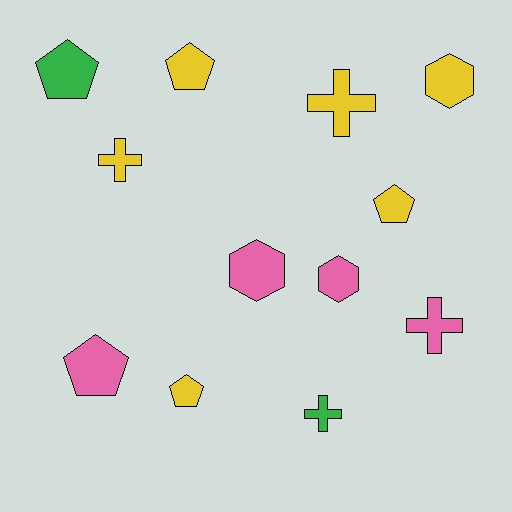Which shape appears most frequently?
Pentagon, with 5 objects.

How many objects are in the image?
There are 12 objects.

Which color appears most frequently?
Yellow, with 6 objects.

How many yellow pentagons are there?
There are 3 yellow pentagons.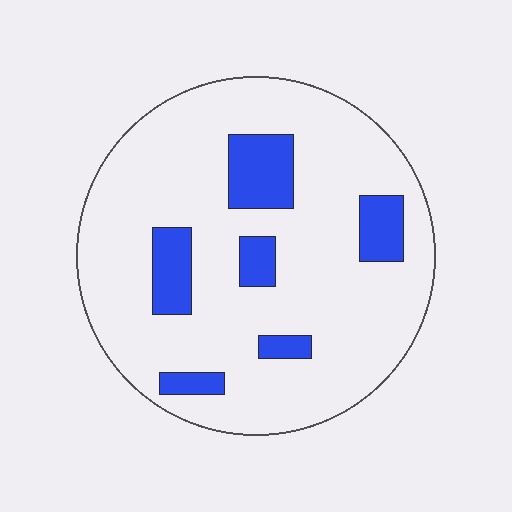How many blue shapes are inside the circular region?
6.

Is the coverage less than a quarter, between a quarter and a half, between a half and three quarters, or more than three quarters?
Less than a quarter.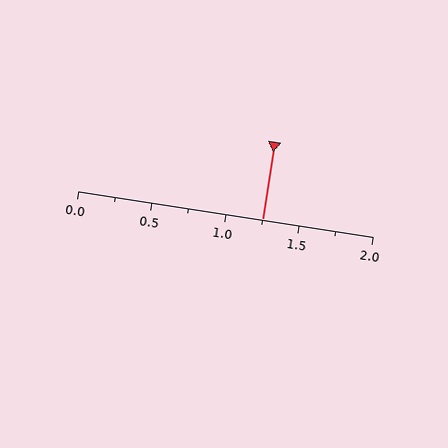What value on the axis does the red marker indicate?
The marker indicates approximately 1.25.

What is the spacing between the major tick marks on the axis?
The major ticks are spaced 0.5 apart.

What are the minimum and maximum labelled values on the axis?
The axis runs from 0.0 to 2.0.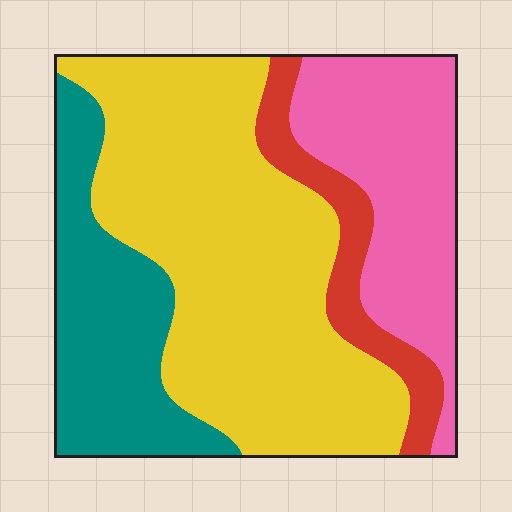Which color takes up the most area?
Yellow, at roughly 45%.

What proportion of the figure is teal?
Teal covers roughly 20% of the figure.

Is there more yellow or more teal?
Yellow.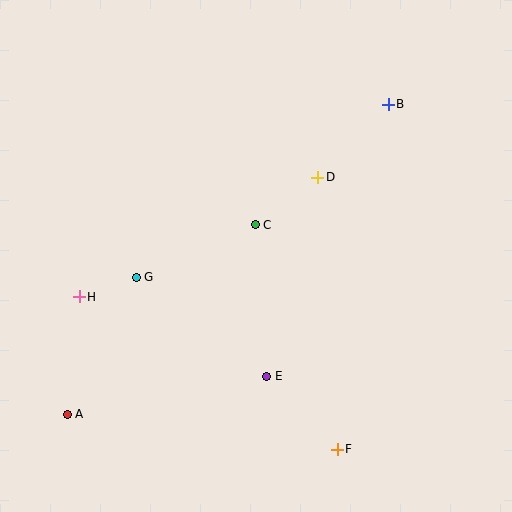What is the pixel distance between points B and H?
The distance between B and H is 364 pixels.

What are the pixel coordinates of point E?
Point E is at (267, 376).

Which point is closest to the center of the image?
Point C at (255, 225) is closest to the center.